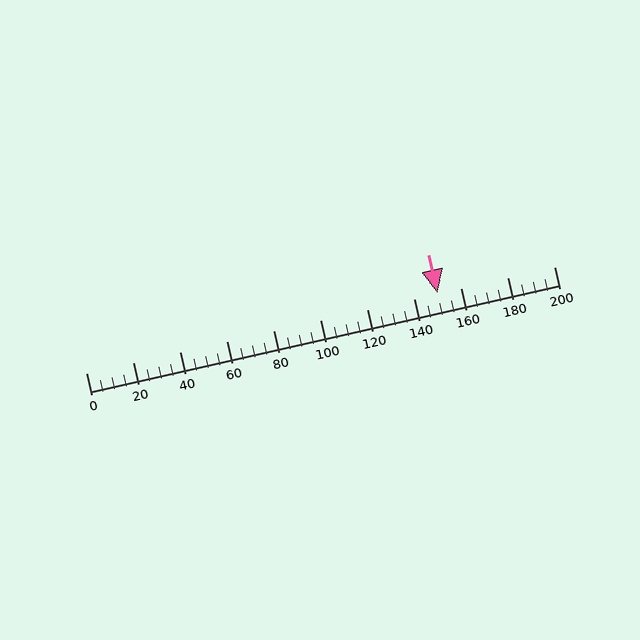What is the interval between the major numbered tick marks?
The major tick marks are spaced 20 units apart.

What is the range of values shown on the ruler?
The ruler shows values from 0 to 200.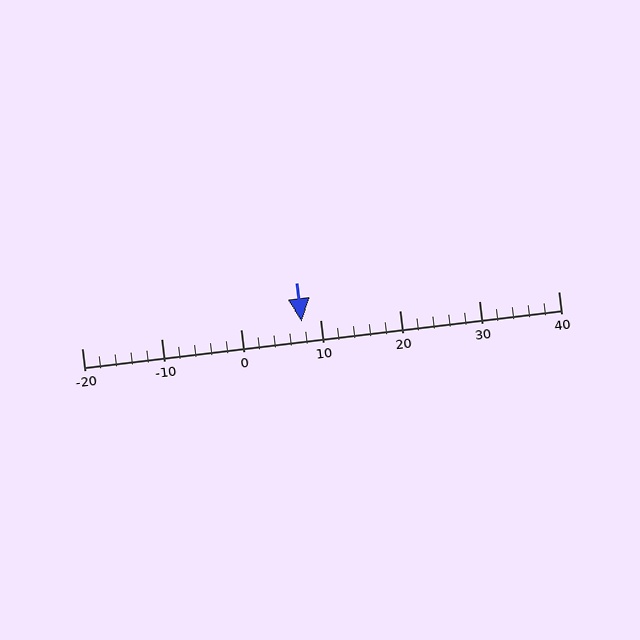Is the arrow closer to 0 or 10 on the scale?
The arrow is closer to 10.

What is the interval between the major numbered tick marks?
The major tick marks are spaced 10 units apart.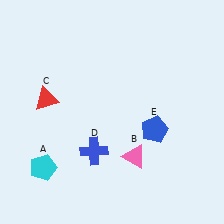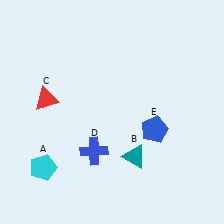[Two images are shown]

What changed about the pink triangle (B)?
In Image 1, B is pink. In Image 2, it changed to teal.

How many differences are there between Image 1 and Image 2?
There is 1 difference between the two images.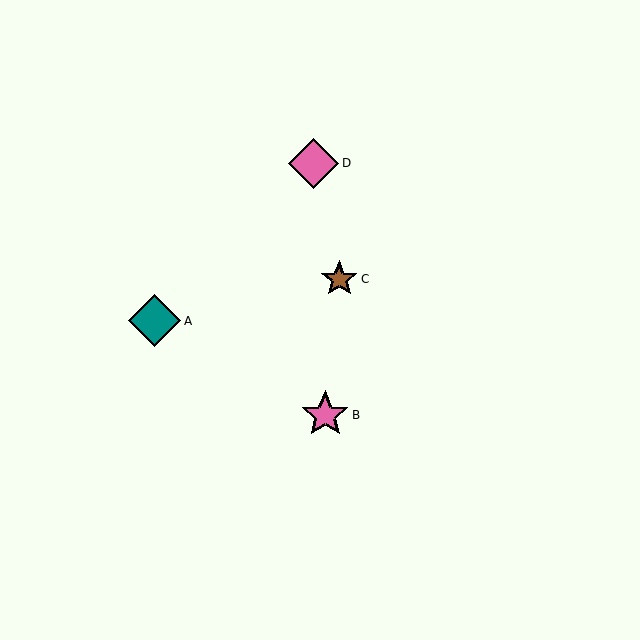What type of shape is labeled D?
Shape D is a pink diamond.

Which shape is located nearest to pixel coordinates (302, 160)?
The pink diamond (labeled D) at (314, 163) is nearest to that location.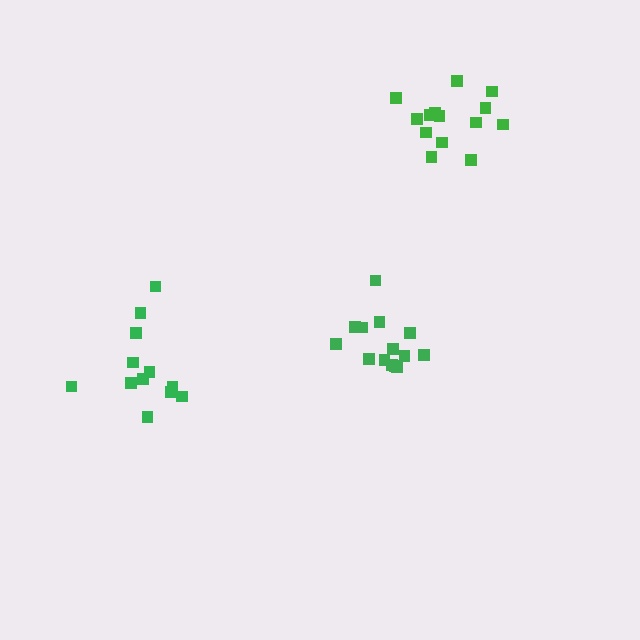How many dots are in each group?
Group 1: 13 dots, Group 2: 14 dots, Group 3: 14 dots (41 total).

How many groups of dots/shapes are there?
There are 3 groups.